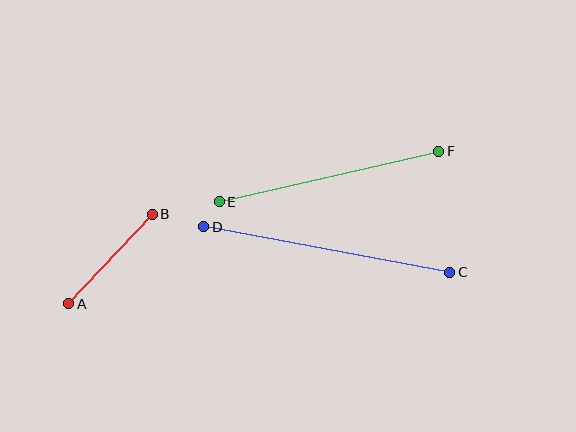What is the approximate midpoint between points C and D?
The midpoint is at approximately (327, 249) pixels.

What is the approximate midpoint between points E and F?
The midpoint is at approximately (329, 177) pixels.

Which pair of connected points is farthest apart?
Points C and D are farthest apart.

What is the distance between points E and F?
The distance is approximately 225 pixels.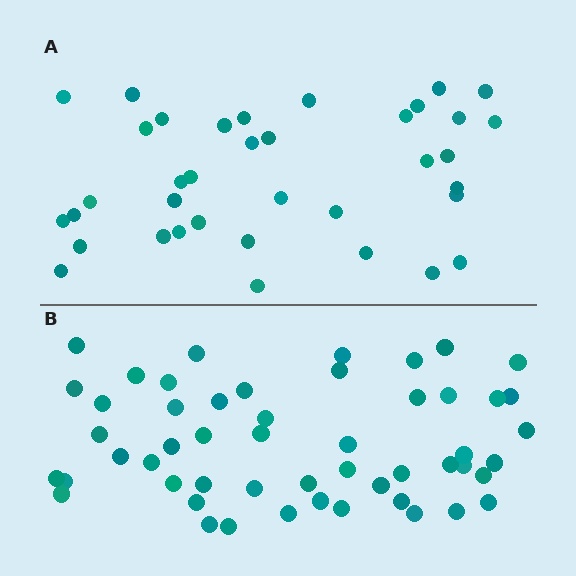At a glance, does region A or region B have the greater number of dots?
Region B (the bottom region) has more dots.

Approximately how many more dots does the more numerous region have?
Region B has approximately 15 more dots than region A.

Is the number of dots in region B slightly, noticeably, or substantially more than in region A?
Region B has noticeably more, but not dramatically so. The ratio is roughly 1.4 to 1.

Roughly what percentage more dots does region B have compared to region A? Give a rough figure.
About 40% more.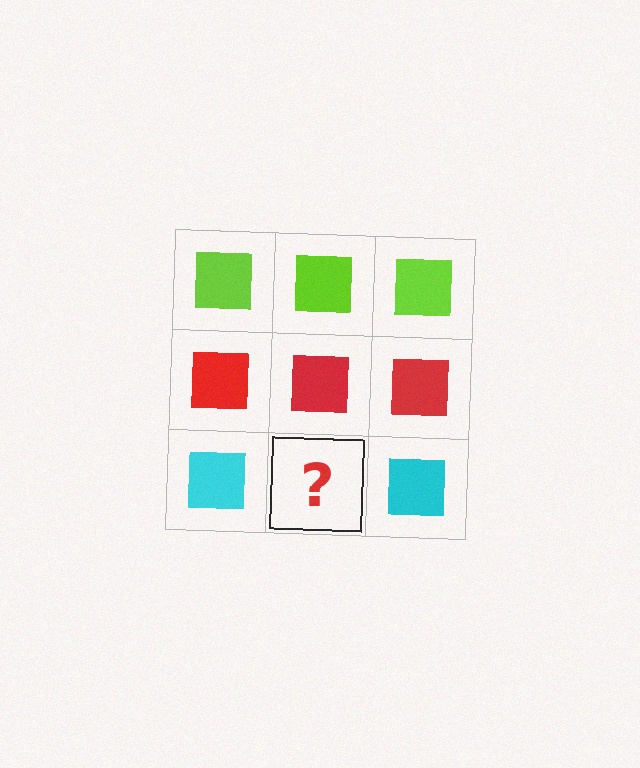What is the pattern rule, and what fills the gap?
The rule is that each row has a consistent color. The gap should be filled with a cyan square.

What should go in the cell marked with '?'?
The missing cell should contain a cyan square.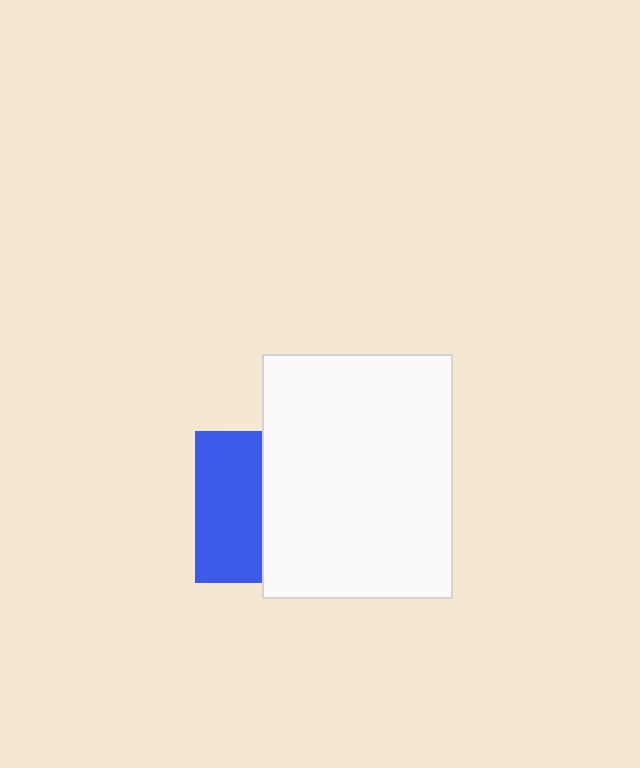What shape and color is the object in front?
The object in front is a white rectangle.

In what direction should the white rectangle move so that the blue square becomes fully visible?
The white rectangle should move right. That is the shortest direction to clear the overlap and leave the blue square fully visible.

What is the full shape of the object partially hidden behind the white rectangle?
The partially hidden object is a blue square.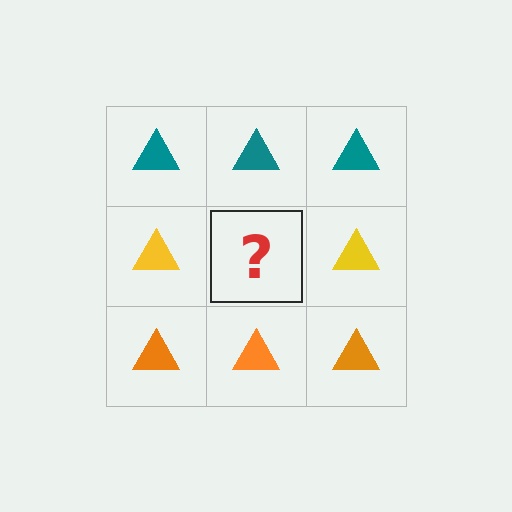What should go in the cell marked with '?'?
The missing cell should contain a yellow triangle.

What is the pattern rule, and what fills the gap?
The rule is that each row has a consistent color. The gap should be filled with a yellow triangle.